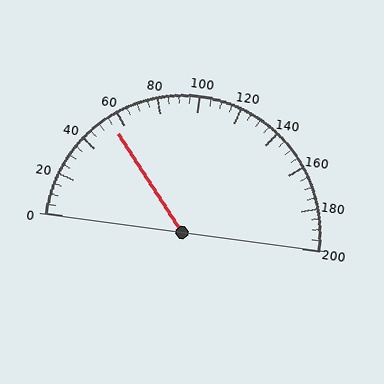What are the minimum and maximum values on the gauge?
The gauge ranges from 0 to 200.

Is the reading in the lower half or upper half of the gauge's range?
The reading is in the lower half of the range (0 to 200).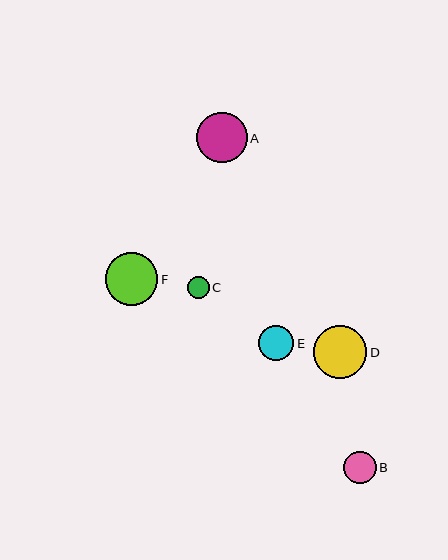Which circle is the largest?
Circle D is the largest with a size of approximately 53 pixels.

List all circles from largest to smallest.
From largest to smallest: D, F, A, E, B, C.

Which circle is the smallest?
Circle C is the smallest with a size of approximately 22 pixels.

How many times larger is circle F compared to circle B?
Circle F is approximately 1.6 times the size of circle B.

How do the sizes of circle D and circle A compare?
Circle D and circle A are approximately the same size.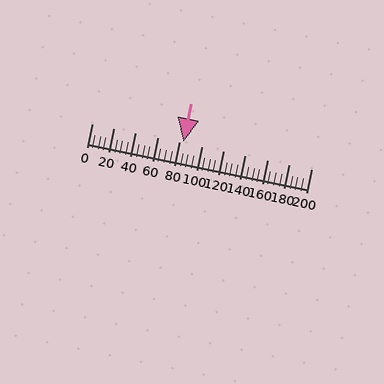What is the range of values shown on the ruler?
The ruler shows values from 0 to 200.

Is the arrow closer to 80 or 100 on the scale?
The arrow is closer to 80.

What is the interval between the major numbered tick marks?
The major tick marks are spaced 20 units apart.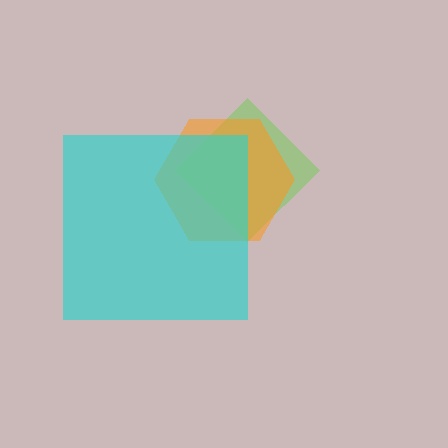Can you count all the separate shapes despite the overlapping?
Yes, there are 3 separate shapes.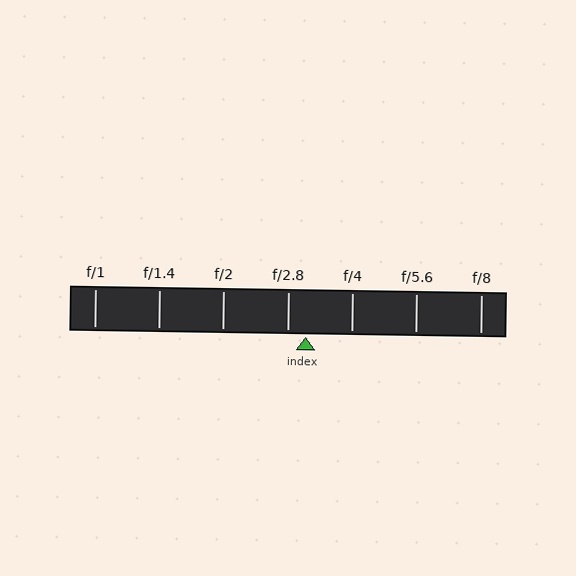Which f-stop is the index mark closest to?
The index mark is closest to f/2.8.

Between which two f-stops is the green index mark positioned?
The index mark is between f/2.8 and f/4.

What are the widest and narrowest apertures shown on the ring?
The widest aperture shown is f/1 and the narrowest is f/8.